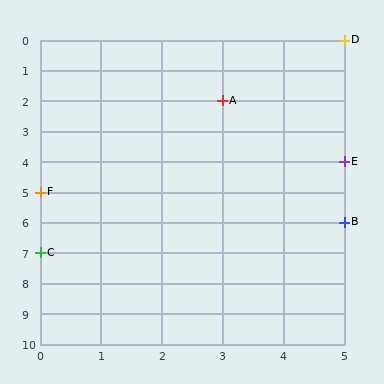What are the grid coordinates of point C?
Point C is at grid coordinates (0, 7).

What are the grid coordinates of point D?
Point D is at grid coordinates (5, 0).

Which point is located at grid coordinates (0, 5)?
Point F is at (0, 5).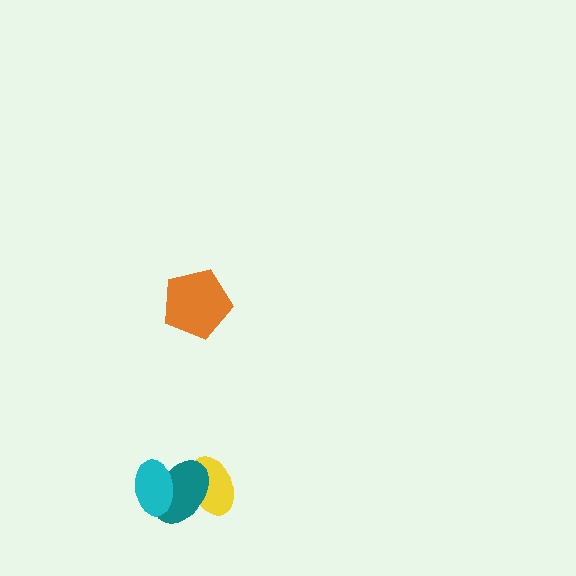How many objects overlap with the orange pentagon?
0 objects overlap with the orange pentagon.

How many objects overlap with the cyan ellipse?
1 object overlaps with the cyan ellipse.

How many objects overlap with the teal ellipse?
2 objects overlap with the teal ellipse.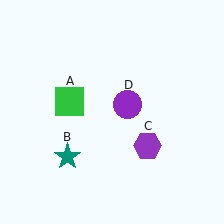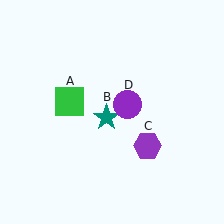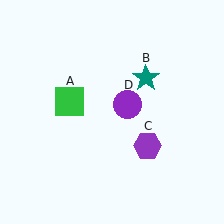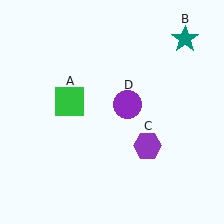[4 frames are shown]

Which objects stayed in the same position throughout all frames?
Green square (object A) and purple hexagon (object C) and purple circle (object D) remained stationary.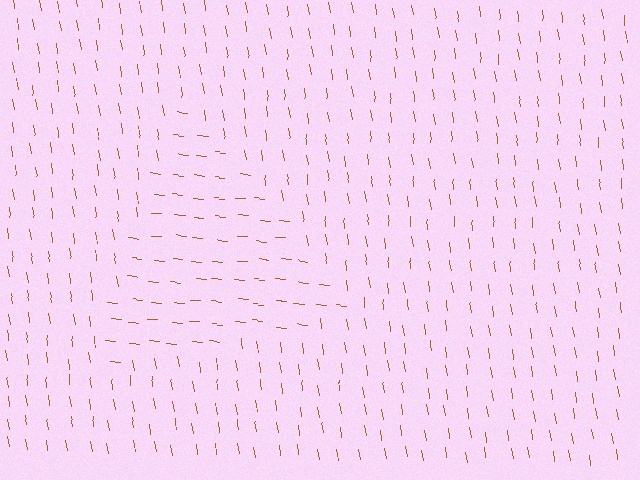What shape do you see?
I see a triangle.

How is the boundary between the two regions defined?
The boundary is defined purely by a change in line orientation (approximately 77 degrees difference). All lines are the same color and thickness.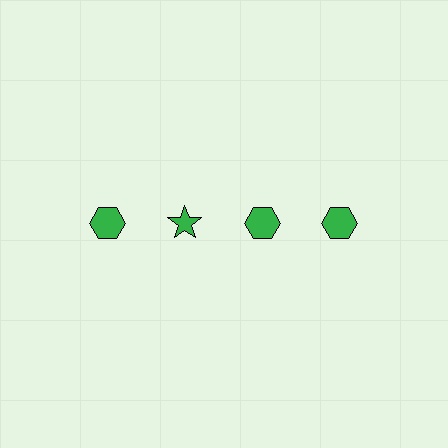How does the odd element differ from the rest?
It has a different shape: star instead of hexagon.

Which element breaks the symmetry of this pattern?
The green star in the top row, second from left column breaks the symmetry. All other shapes are green hexagons.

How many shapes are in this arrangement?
There are 4 shapes arranged in a grid pattern.